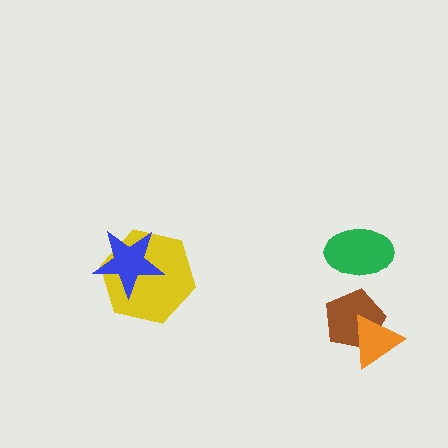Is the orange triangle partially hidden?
No, no other shape covers it.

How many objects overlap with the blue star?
1 object overlaps with the blue star.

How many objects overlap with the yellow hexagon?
1 object overlaps with the yellow hexagon.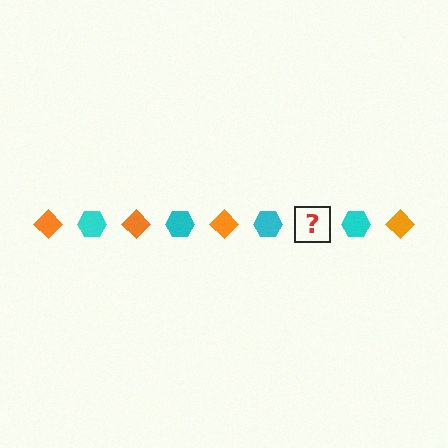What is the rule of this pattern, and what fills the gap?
The rule is that the pattern alternates between orange diamond and cyan hexagon. The gap should be filled with an orange diamond.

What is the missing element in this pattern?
The missing element is an orange diamond.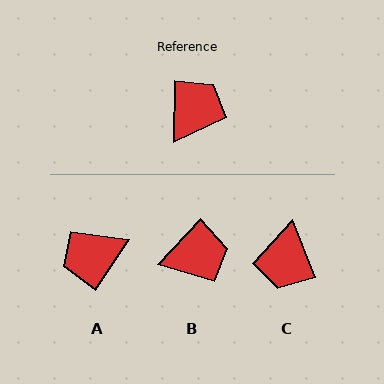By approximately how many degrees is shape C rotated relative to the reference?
Approximately 158 degrees clockwise.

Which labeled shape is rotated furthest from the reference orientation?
C, about 158 degrees away.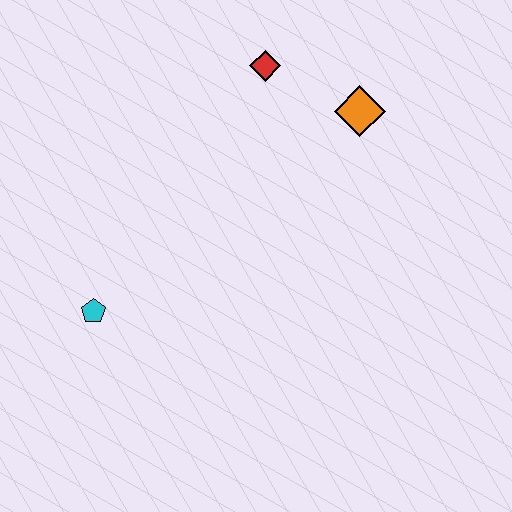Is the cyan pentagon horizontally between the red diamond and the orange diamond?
No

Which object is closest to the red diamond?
The orange diamond is closest to the red diamond.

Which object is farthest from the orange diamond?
The cyan pentagon is farthest from the orange diamond.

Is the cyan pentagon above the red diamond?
No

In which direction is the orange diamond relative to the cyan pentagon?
The orange diamond is to the right of the cyan pentagon.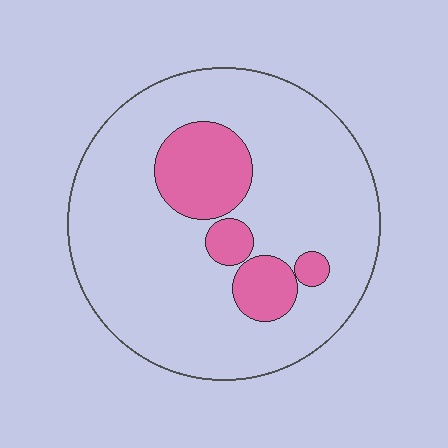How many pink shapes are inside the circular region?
4.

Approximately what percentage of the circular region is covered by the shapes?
Approximately 20%.